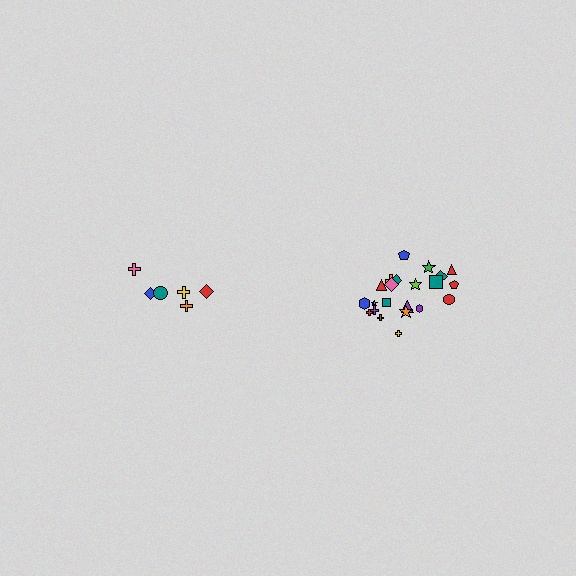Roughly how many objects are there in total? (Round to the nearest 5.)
Roughly 30 objects in total.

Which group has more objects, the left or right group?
The right group.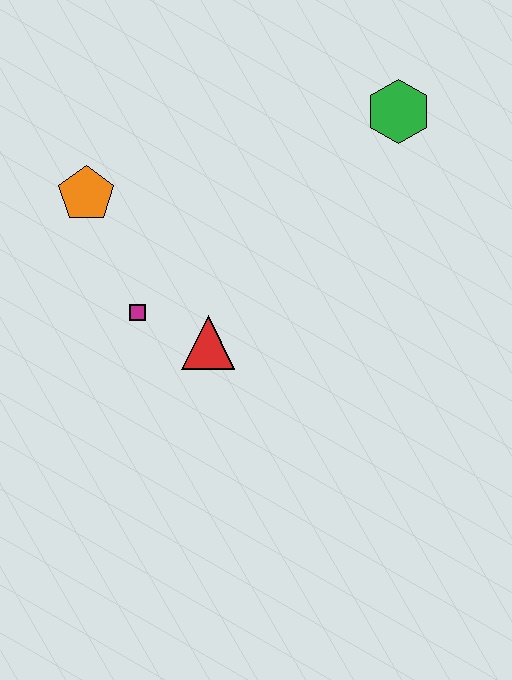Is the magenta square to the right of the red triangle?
No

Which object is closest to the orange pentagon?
The magenta square is closest to the orange pentagon.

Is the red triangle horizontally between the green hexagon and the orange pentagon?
Yes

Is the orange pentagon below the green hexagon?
Yes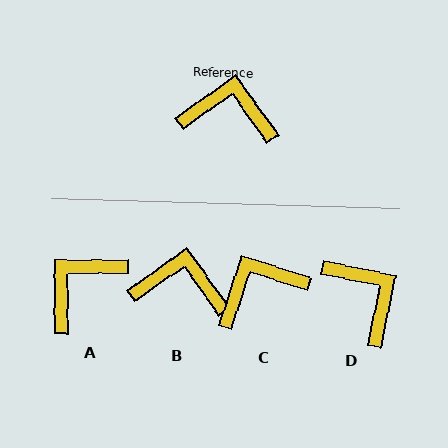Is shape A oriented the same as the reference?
No, it is off by about 55 degrees.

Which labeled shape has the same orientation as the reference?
B.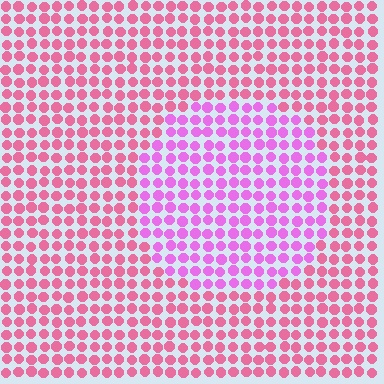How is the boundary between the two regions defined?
The boundary is defined purely by a slight shift in hue (about 36 degrees). Spacing, size, and orientation are identical on both sides.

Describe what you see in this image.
The image is filled with small pink elements in a uniform arrangement. A circle-shaped region is visible where the elements are tinted to a slightly different hue, forming a subtle color boundary.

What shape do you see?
I see a circle.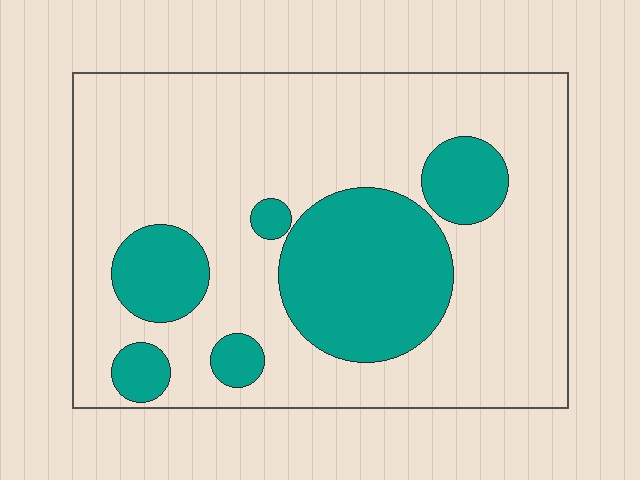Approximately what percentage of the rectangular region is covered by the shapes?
Approximately 25%.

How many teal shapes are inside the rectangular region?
6.